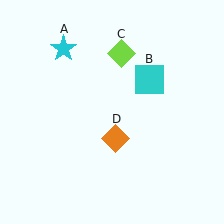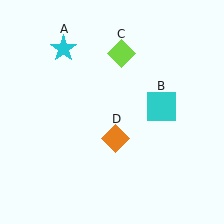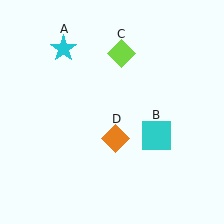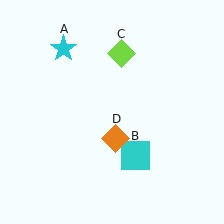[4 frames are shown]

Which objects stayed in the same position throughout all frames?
Cyan star (object A) and lime diamond (object C) and orange diamond (object D) remained stationary.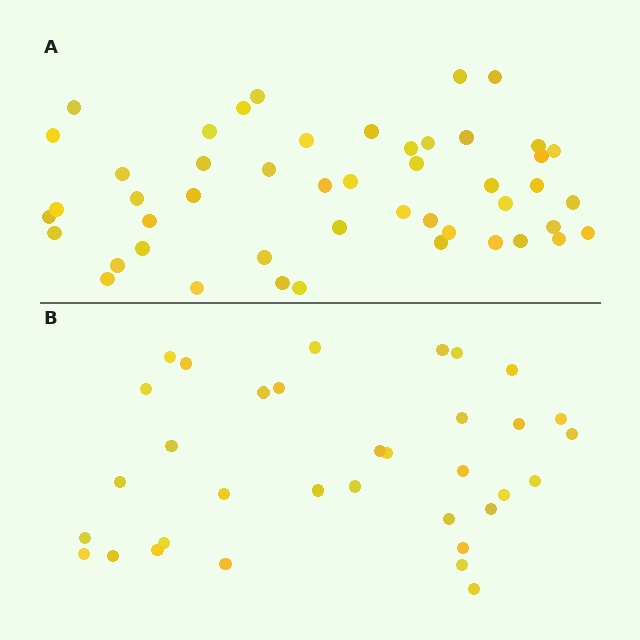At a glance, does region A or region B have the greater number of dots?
Region A (the top region) has more dots.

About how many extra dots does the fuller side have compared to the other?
Region A has approximately 15 more dots than region B.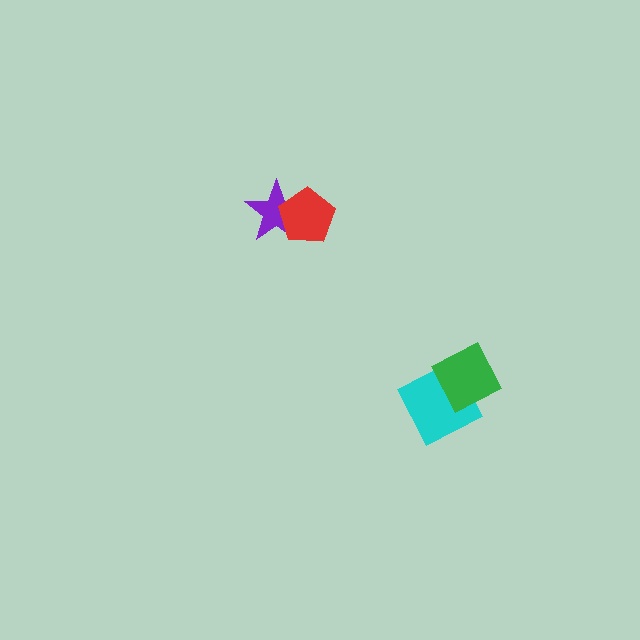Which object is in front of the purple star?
The red pentagon is in front of the purple star.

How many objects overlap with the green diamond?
1 object overlaps with the green diamond.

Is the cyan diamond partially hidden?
Yes, it is partially covered by another shape.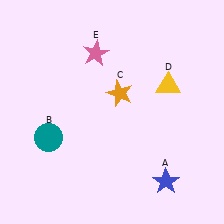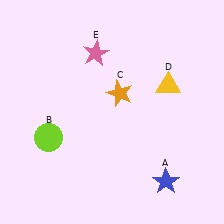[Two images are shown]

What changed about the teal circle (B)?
In Image 1, B is teal. In Image 2, it changed to lime.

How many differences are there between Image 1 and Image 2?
There is 1 difference between the two images.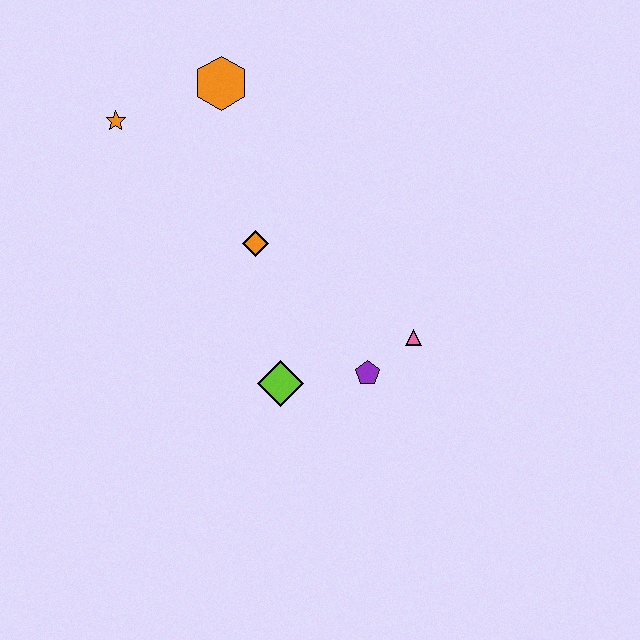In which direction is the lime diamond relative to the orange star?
The lime diamond is below the orange star.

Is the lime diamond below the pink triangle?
Yes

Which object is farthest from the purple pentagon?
The orange star is farthest from the purple pentagon.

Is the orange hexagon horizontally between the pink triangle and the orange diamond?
No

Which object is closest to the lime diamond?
The purple pentagon is closest to the lime diamond.